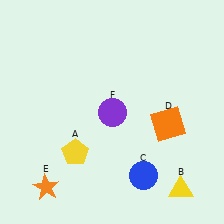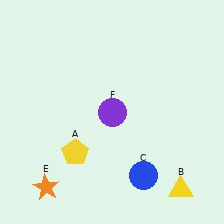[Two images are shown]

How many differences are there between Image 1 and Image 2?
There is 1 difference between the two images.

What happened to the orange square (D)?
The orange square (D) was removed in Image 2. It was in the bottom-right area of Image 1.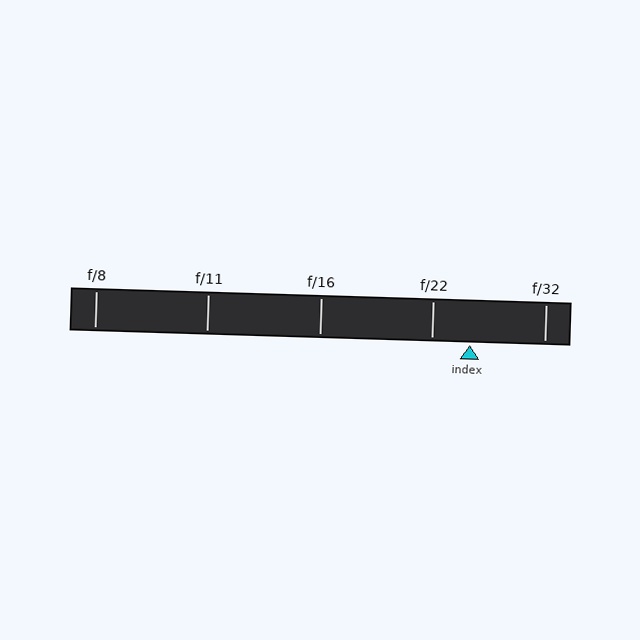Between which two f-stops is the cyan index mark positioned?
The index mark is between f/22 and f/32.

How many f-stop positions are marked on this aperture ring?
There are 5 f-stop positions marked.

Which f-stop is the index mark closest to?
The index mark is closest to f/22.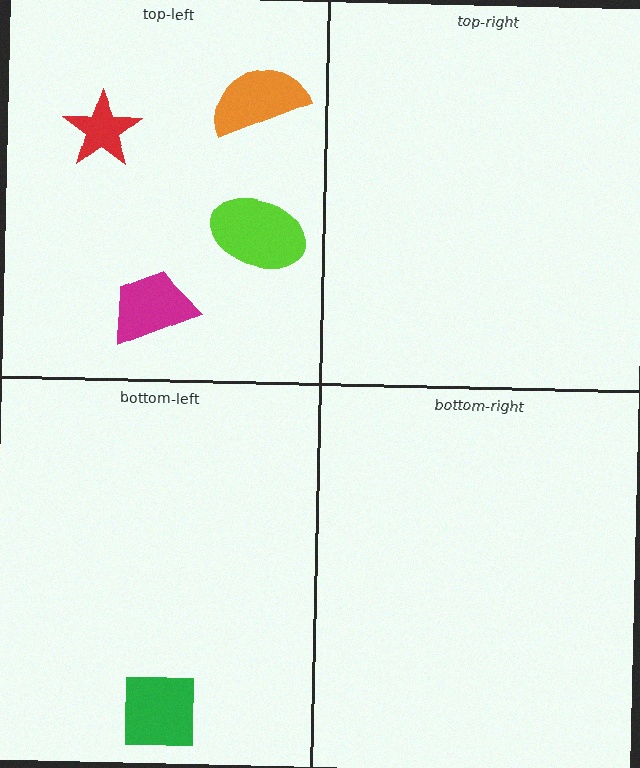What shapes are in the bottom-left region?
The green square.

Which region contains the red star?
The top-left region.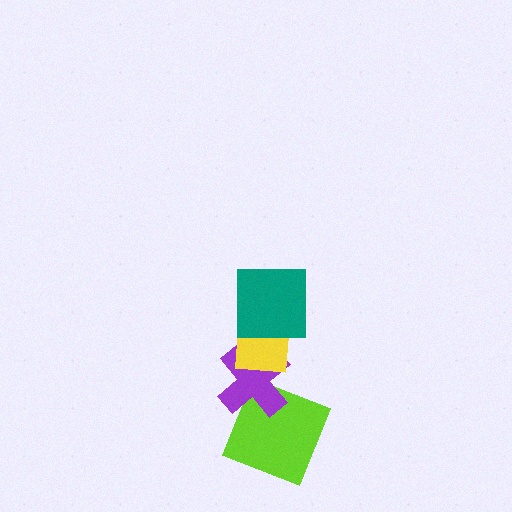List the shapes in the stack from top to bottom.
From top to bottom: the teal square, the yellow square, the purple cross, the lime square.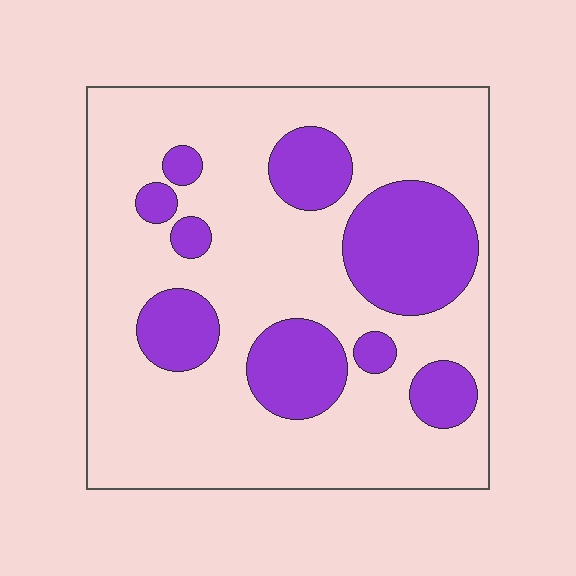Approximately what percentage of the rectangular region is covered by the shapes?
Approximately 25%.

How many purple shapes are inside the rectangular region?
9.